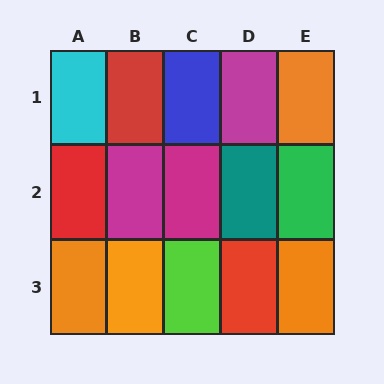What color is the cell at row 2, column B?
Magenta.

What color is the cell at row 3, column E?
Orange.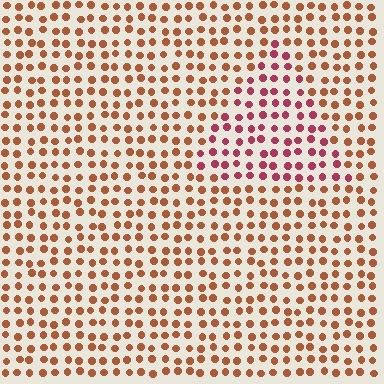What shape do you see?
I see a triangle.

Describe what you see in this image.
The image is filled with small brown elements in a uniform arrangement. A triangle-shaped region is visible where the elements are tinted to a slightly different hue, forming a subtle color boundary.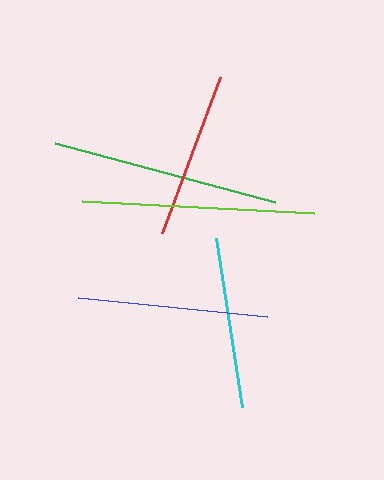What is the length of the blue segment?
The blue segment is approximately 189 pixels long.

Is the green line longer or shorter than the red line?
The green line is longer than the red line.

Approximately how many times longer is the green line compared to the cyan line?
The green line is approximately 1.3 times the length of the cyan line.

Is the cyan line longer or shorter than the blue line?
The blue line is longer than the cyan line.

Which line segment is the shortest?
The red line is the shortest at approximately 167 pixels.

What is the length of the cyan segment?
The cyan segment is approximately 171 pixels long.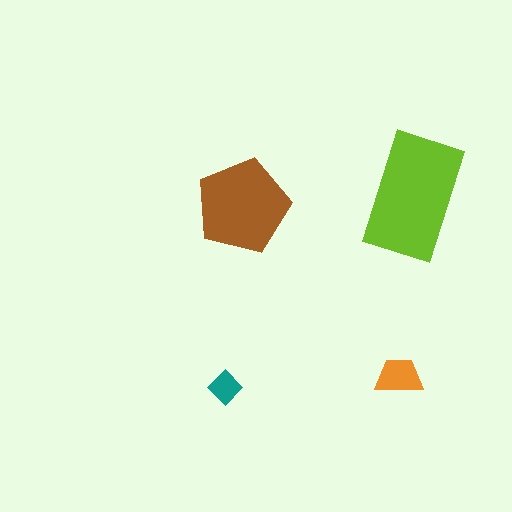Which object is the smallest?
The teal diamond.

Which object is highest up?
The lime rectangle is topmost.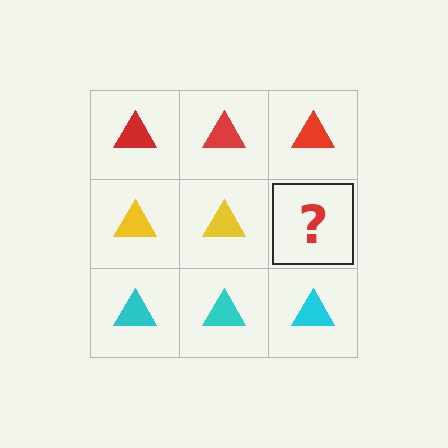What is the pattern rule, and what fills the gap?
The rule is that each row has a consistent color. The gap should be filled with a yellow triangle.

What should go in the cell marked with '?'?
The missing cell should contain a yellow triangle.